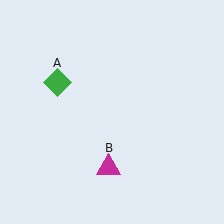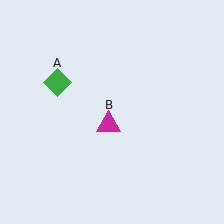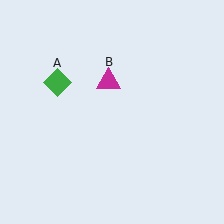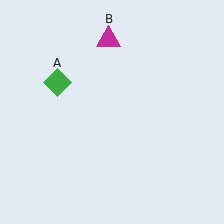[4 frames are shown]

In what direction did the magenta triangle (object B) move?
The magenta triangle (object B) moved up.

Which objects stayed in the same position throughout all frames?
Green diamond (object A) remained stationary.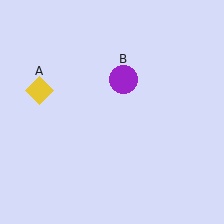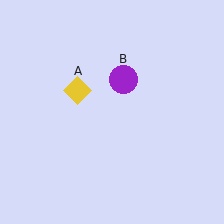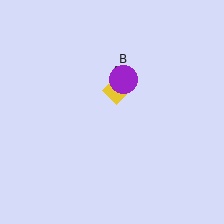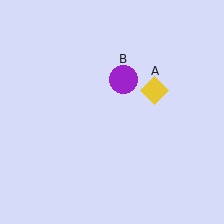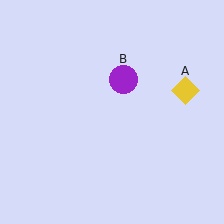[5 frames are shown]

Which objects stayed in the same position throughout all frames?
Purple circle (object B) remained stationary.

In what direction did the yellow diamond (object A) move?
The yellow diamond (object A) moved right.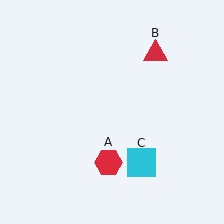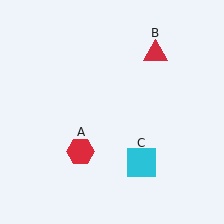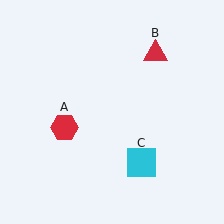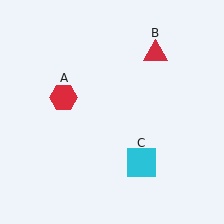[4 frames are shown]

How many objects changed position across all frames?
1 object changed position: red hexagon (object A).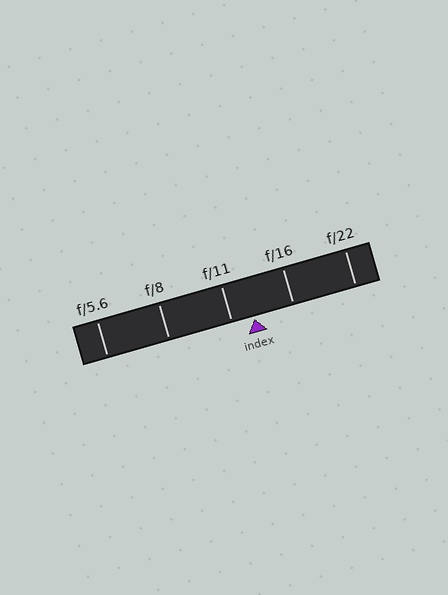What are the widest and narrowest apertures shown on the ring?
The widest aperture shown is f/5.6 and the narrowest is f/22.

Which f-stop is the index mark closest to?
The index mark is closest to f/11.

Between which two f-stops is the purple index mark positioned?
The index mark is between f/11 and f/16.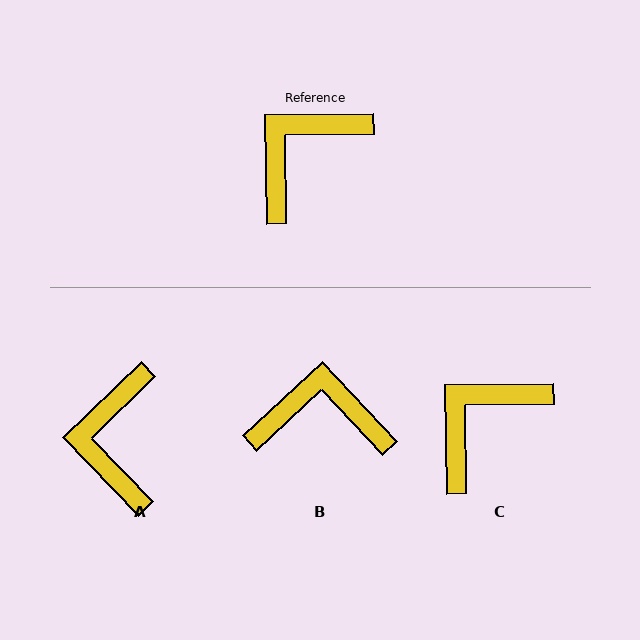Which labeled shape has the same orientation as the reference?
C.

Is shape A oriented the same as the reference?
No, it is off by about 43 degrees.